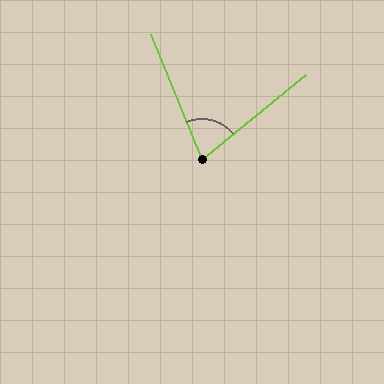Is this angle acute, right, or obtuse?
It is acute.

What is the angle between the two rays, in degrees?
Approximately 73 degrees.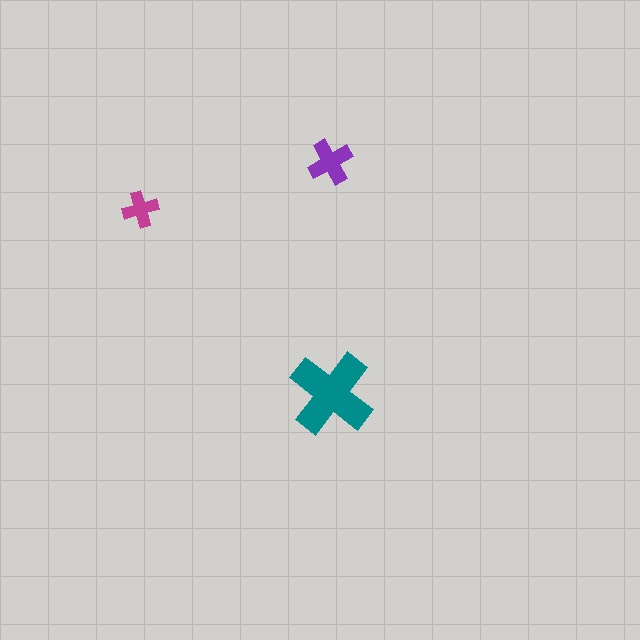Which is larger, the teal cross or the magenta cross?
The teal one.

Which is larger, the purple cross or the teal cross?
The teal one.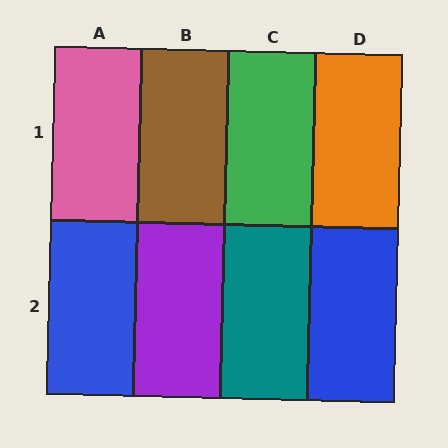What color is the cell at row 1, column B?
Brown.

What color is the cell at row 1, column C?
Green.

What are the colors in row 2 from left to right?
Blue, purple, teal, blue.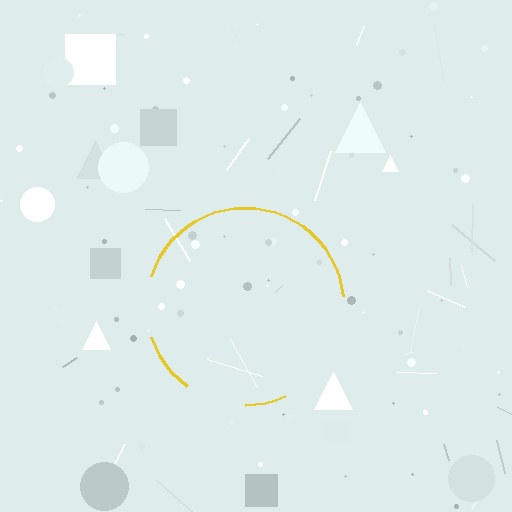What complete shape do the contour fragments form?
The contour fragments form a circle.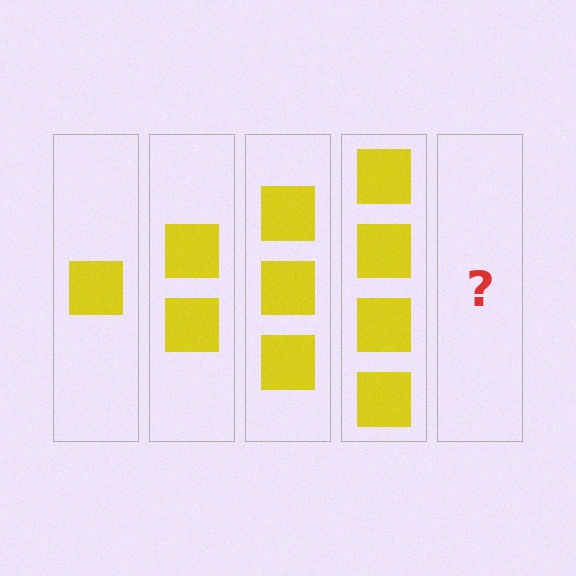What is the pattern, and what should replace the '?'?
The pattern is that each step adds one more square. The '?' should be 5 squares.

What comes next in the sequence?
The next element should be 5 squares.